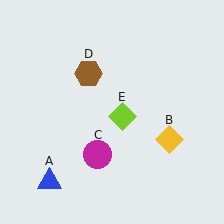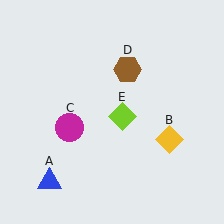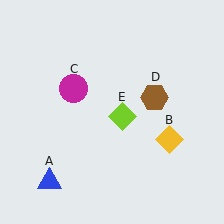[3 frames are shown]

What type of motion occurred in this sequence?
The magenta circle (object C), brown hexagon (object D) rotated clockwise around the center of the scene.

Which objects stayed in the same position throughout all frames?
Blue triangle (object A) and yellow diamond (object B) and lime diamond (object E) remained stationary.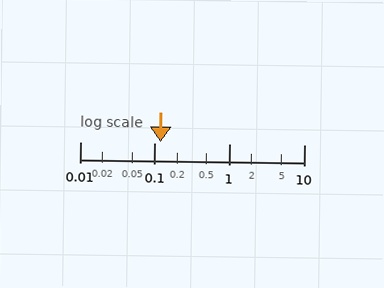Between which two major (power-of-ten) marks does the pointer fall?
The pointer is between 0.1 and 1.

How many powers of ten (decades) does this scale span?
The scale spans 3 decades, from 0.01 to 10.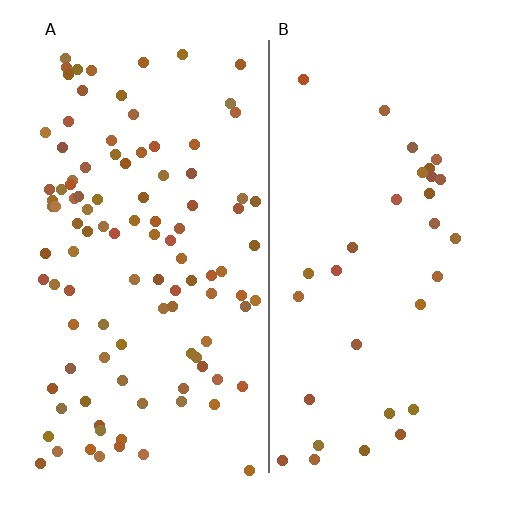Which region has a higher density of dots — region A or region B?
A (the left).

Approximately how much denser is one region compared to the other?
Approximately 3.3× — region A over region B.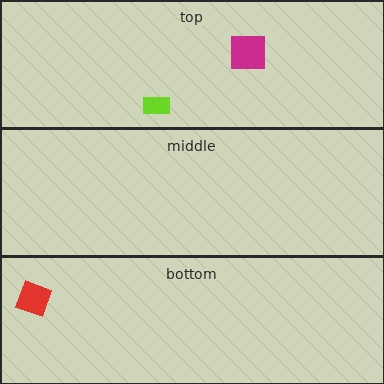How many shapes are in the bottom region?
1.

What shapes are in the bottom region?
The red diamond.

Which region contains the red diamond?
The bottom region.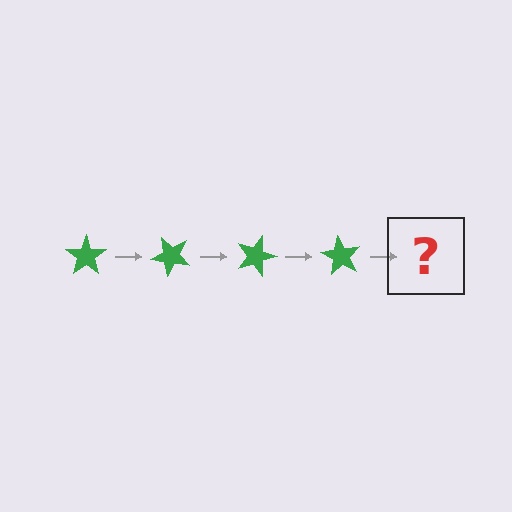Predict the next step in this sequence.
The next step is a green star rotated 180 degrees.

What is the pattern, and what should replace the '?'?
The pattern is that the star rotates 45 degrees each step. The '?' should be a green star rotated 180 degrees.